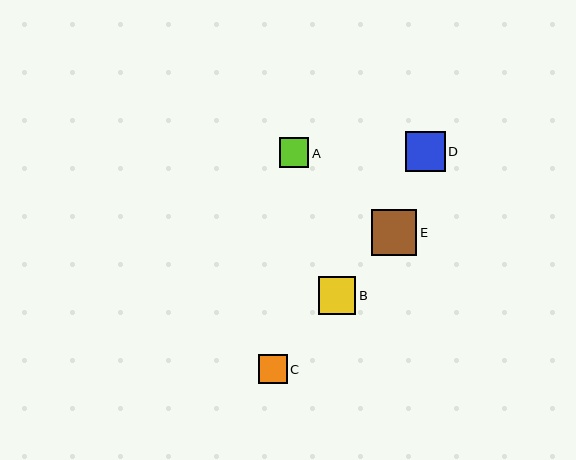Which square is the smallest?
Square C is the smallest with a size of approximately 29 pixels.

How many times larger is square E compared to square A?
Square E is approximately 1.5 times the size of square A.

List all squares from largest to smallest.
From largest to smallest: E, D, B, A, C.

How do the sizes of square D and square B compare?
Square D and square B are approximately the same size.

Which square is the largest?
Square E is the largest with a size of approximately 46 pixels.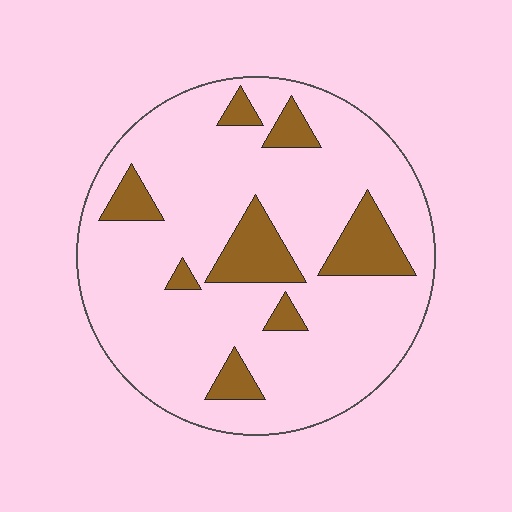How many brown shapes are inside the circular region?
8.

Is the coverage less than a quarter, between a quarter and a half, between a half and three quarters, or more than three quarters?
Less than a quarter.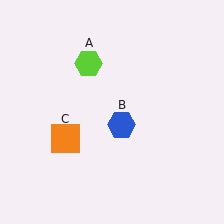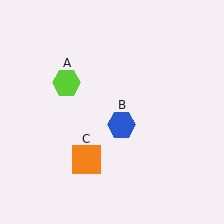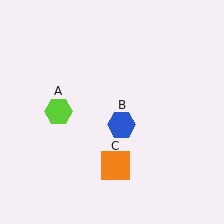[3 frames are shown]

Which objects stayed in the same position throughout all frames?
Blue hexagon (object B) remained stationary.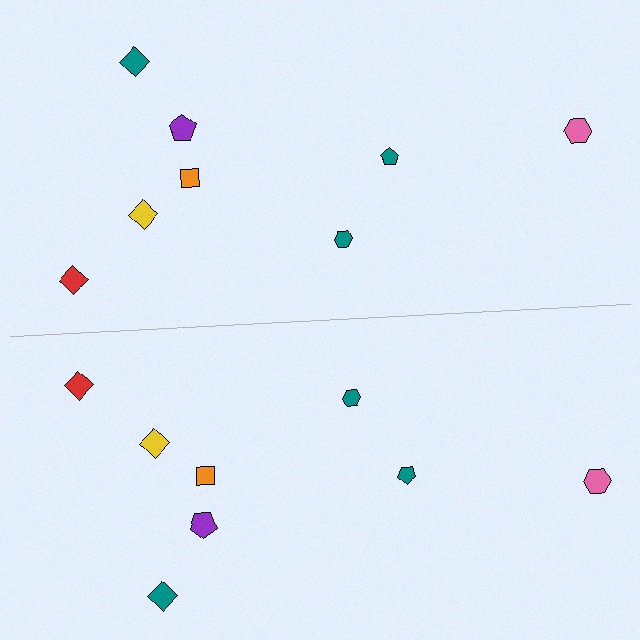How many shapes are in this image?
There are 16 shapes in this image.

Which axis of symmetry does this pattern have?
The pattern has a horizontal axis of symmetry running through the center of the image.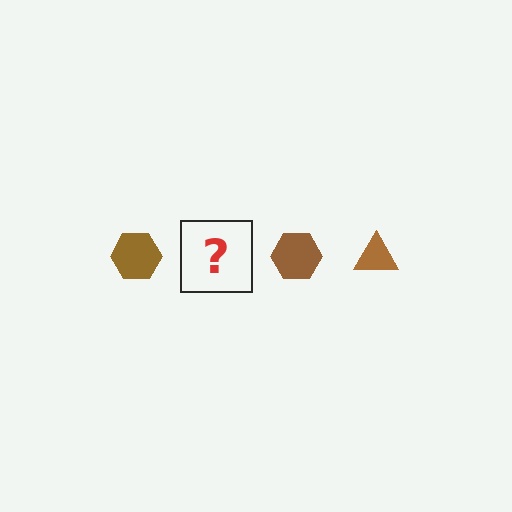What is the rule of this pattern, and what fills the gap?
The rule is that the pattern cycles through hexagon, triangle shapes in brown. The gap should be filled with a brown triangle.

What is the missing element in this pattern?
The missing element is a brown triangle.